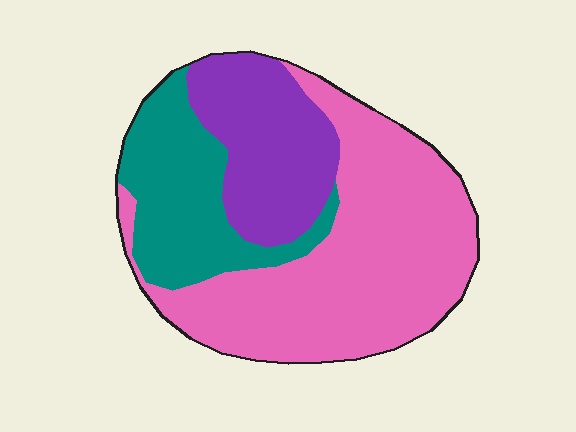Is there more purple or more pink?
Pink.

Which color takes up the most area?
Pink, at roughly 55%.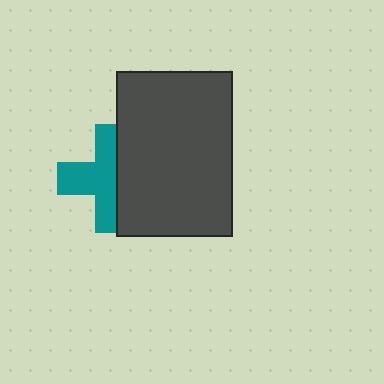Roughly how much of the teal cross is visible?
About half of it is visible (roughly 57%).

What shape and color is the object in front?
The object in front is a dark gray rectangle.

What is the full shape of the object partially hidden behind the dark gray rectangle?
The partially hidden object is a teal cross.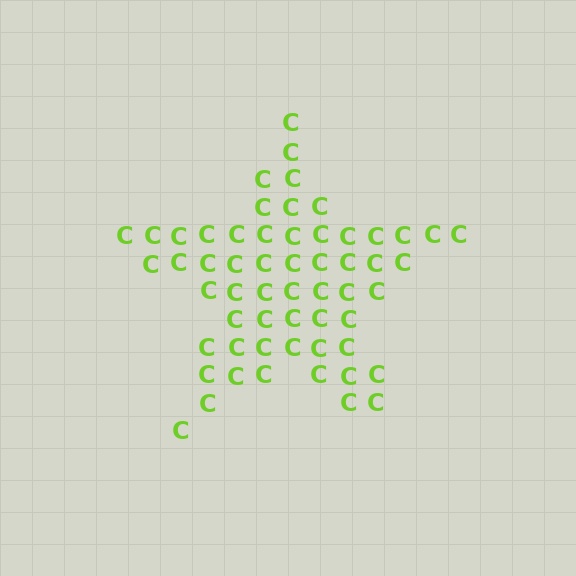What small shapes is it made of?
It is made of small letter C's.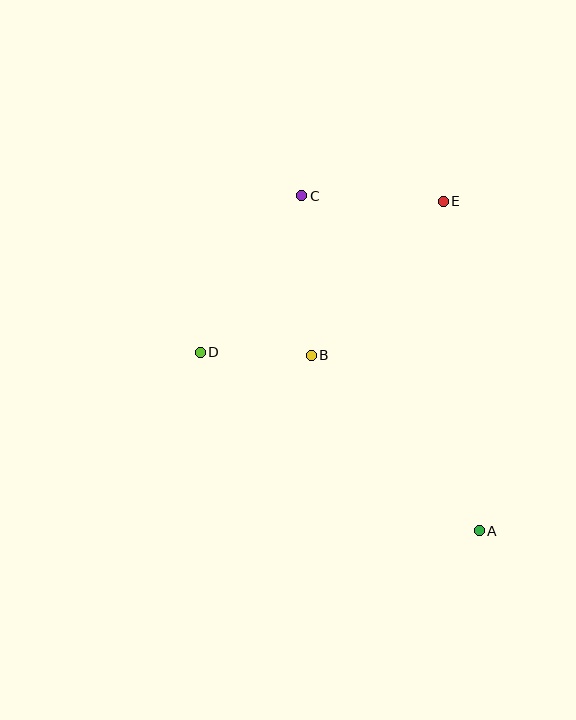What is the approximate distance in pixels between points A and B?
The distance between A and B is approximately 243 pixels.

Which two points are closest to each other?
Points B and D are closest to each other.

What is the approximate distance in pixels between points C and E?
The distance between C and E is approximately 141 pixels.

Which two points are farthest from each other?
Points A and C are farthest from each other.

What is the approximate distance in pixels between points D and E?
The distance between D and E is approximately 286 pixels.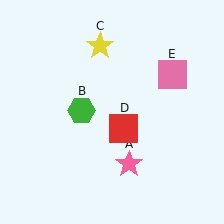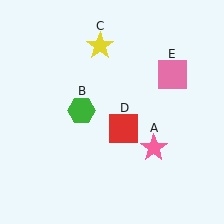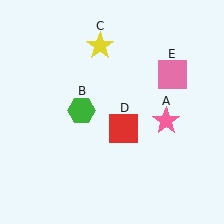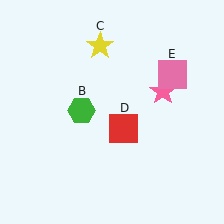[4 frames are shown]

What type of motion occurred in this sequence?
The pink star (object A) rotated counterclockwise around the center of the scene.